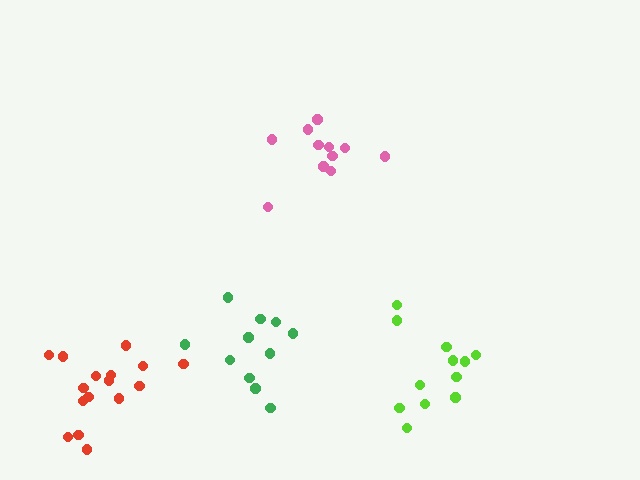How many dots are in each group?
Group 1: 11 dots, Group 2: 16 dots, Group 3: 12 dots, Group 4: 11 dots (50 total).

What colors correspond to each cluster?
The clusters are colored: green, red, lime, pink.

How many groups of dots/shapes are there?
There are 4 groups.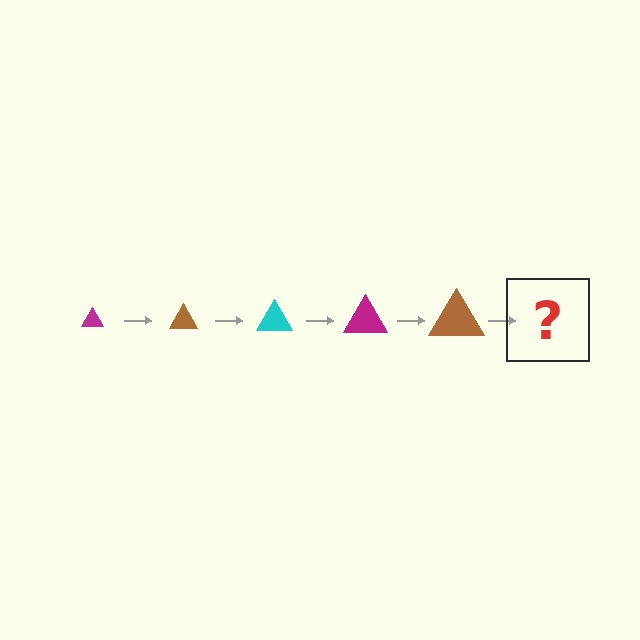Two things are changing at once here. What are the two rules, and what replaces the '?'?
The two rules are that the triangle grows larger each step and the color cycles through magenta, brown, and cyan. The '?' should be a cyan triangle, larger than the previous one.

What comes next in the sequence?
The next element should be a cyan triangle, larger than the previous one.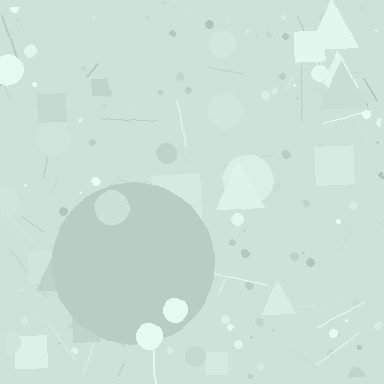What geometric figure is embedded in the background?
A circle is embedded in the background.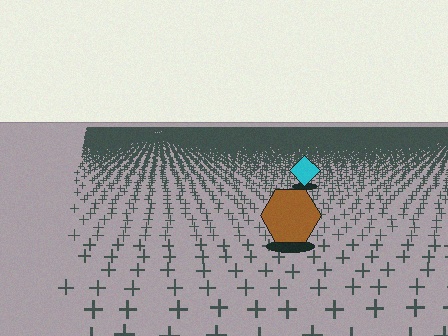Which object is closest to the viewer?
The brown hexagon is closest. The texture marks near it are larger and more spread out.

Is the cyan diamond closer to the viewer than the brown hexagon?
No. The brown hexagon is closer — you can tell from the texture gradient: the ground texture is coarser near it.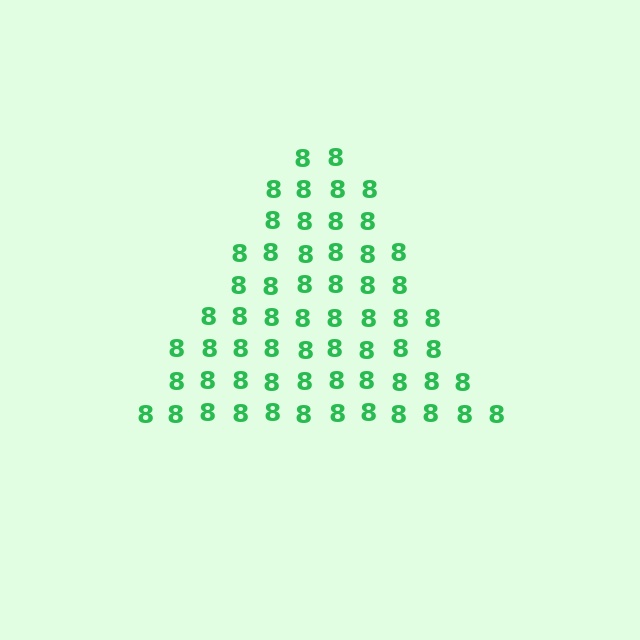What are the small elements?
The small elements are digit 8's.